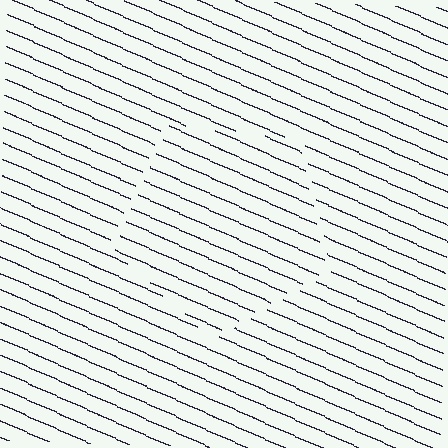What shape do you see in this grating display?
An illusory pentagon. The interior of the shape contains the same grating, shifted by half a period — the contour is defined by the phase discontinuity where line-ends from the inner and outer gratings abut.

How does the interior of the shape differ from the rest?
The interior of the shape contains the same grating, shifted by half a period — the contour is defined by the phase discontinuity where line-ends from the inner and outer gratings abut.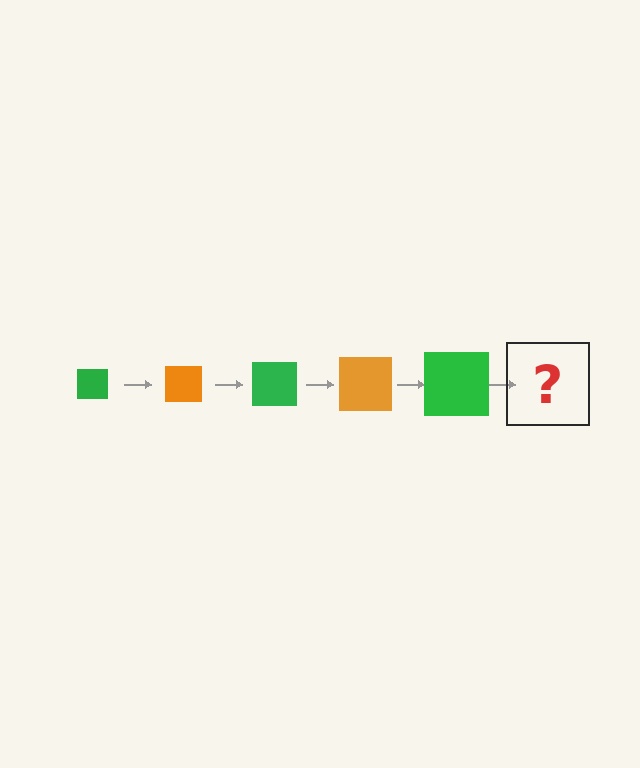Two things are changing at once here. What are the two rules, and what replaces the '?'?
The two rules are that the square grows larger each step and the color cycles through green and orange. The '?' should be an orange square, larger than the previous one.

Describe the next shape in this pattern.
It should be an orange square, larger than the previous one.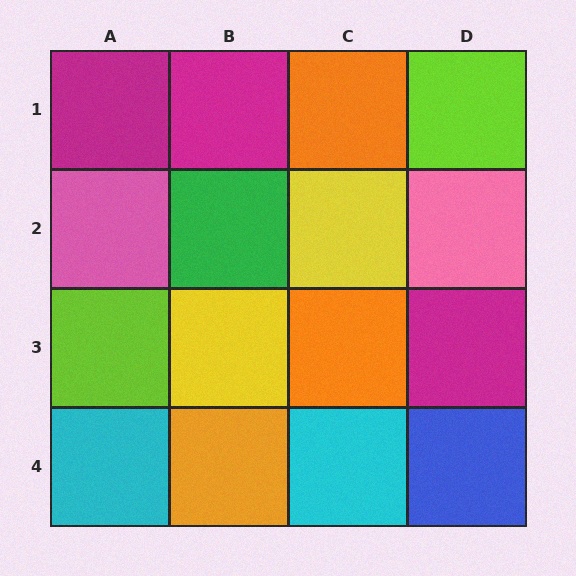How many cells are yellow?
2 cells are yellow.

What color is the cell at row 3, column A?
Lime.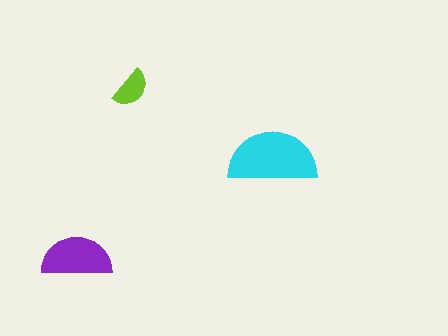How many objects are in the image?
There are 3 objects in the image.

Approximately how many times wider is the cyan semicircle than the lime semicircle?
About 2 times wider.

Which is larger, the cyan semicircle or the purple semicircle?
The cyan one.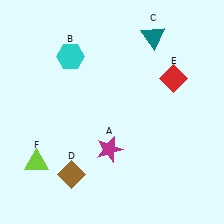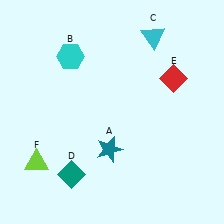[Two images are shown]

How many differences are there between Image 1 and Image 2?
There are 3 differences between the two images.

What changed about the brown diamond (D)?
In Image 1, D is brown. In Image 2, it changed to teal.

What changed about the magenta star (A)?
In Image 1, A is magenta. In Image 2, it changed to teal.